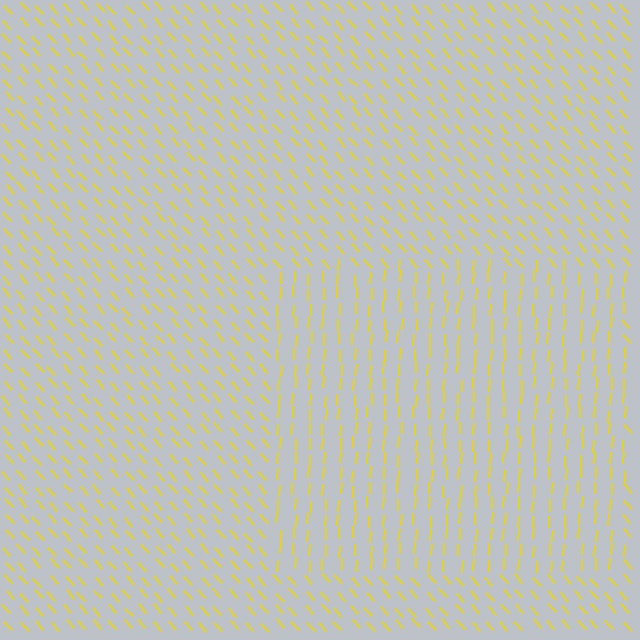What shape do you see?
I see a rectangle.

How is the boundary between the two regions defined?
The boundary is defined purely by a change in line orientation (approximately 45 degrees difference). All lines are the same color and thickness.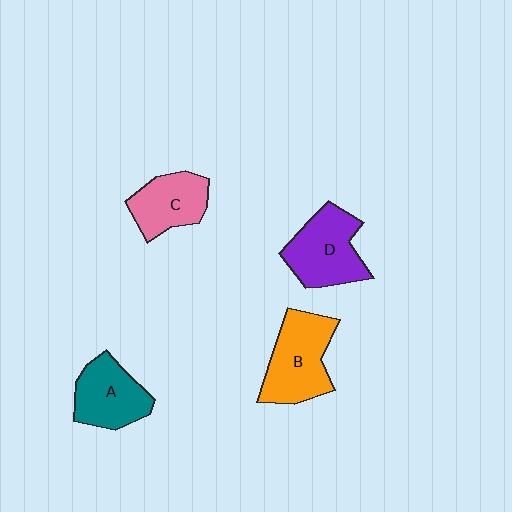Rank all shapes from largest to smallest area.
From largest to smallest: B (orange), D (purple), A (teal), C (pink).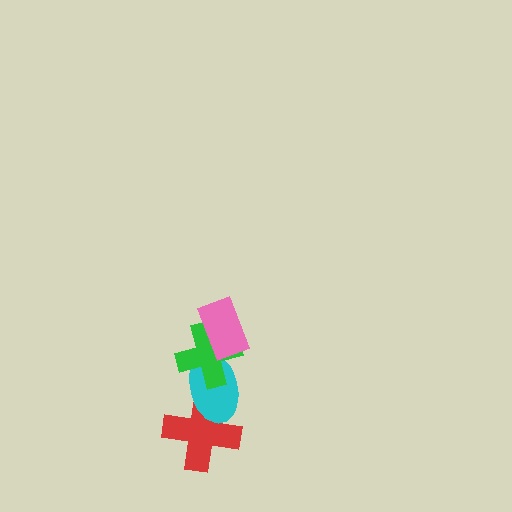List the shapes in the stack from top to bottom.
From top to bottom: the pink rectangle, the green cross, the cyan ellipse, the red cross.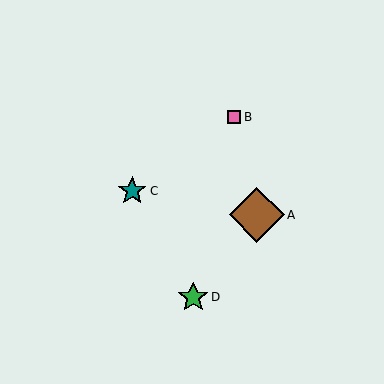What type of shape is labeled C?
Shape C is a teal star.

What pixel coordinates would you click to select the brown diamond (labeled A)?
Click at (257, 215) to select the brown diamond A.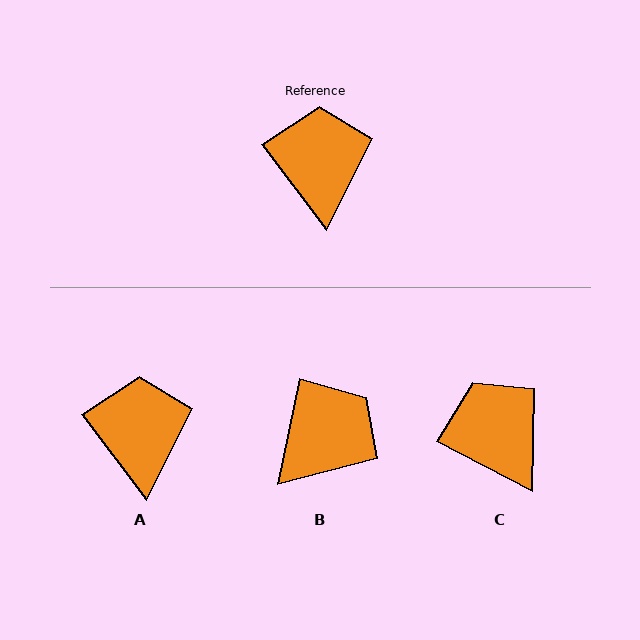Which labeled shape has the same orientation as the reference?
A.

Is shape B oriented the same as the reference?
No, it is off by about 49 degrees.